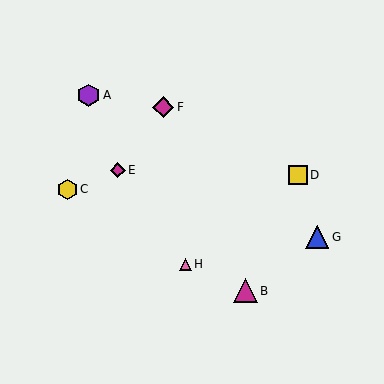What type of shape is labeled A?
Shape A is a purple hexagon.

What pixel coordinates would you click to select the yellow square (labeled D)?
Click at (298, 175) to select the yellow square D.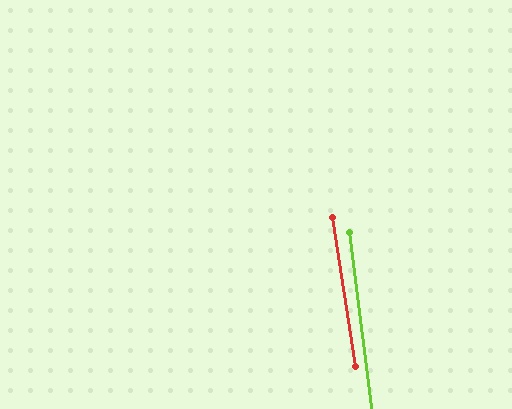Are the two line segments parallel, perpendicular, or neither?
Parallel — their directions differ by only 1.3°.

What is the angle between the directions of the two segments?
Approximately 1 degree.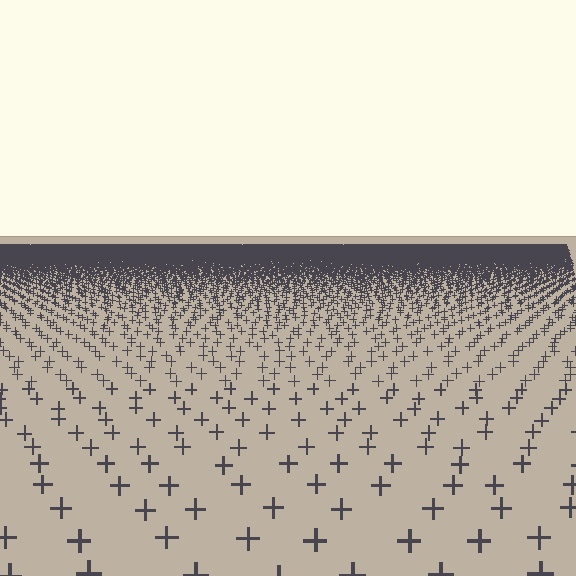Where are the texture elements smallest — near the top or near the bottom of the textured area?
Near the top.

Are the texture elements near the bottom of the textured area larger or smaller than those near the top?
Larger. Near the bottom, elements are closer to the viewer and appear at a bigger on-screen size.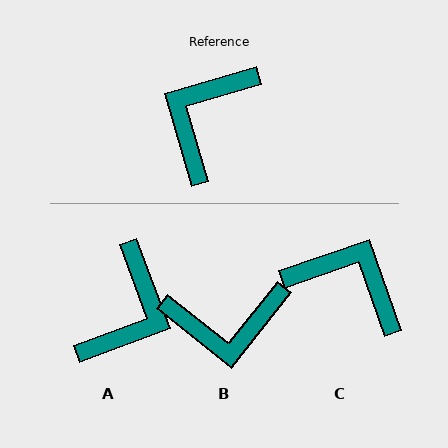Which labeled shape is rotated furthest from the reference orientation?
A, about 176 degrees away.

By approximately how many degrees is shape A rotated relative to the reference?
Approximately 176 degrees clockwise.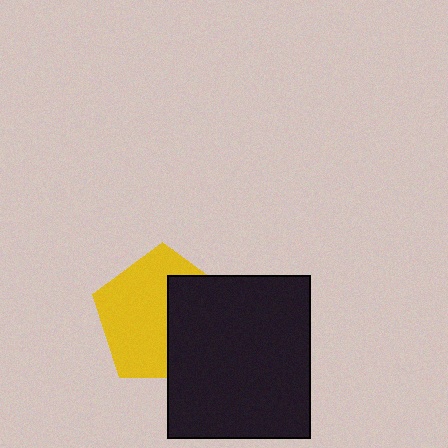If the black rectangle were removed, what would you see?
You would see the complete yellow pentagon.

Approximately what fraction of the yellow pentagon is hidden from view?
Roughly 41% of the yellow pentagon is hidden behind the black rectangle.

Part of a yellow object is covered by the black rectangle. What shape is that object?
It is a pentagon.